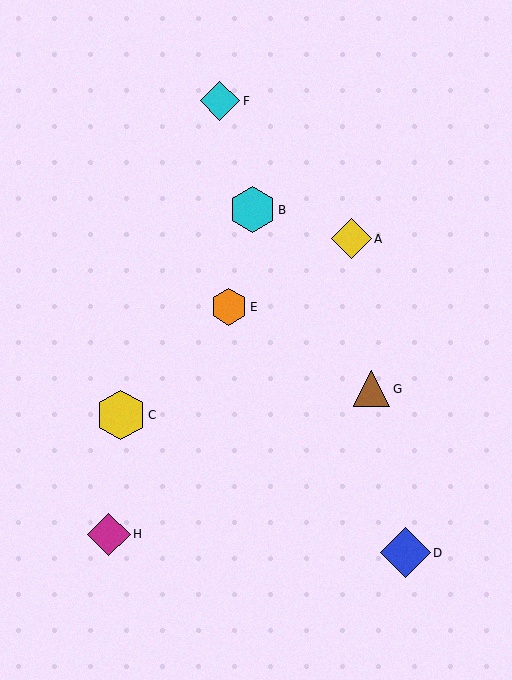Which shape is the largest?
The blue diamond (labeled D) is the largest.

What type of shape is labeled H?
Shape H is a magenta diamond.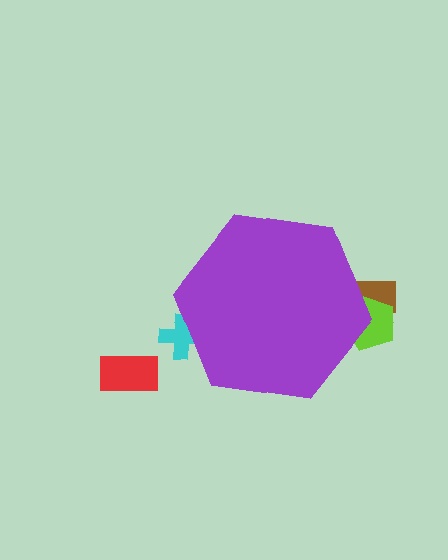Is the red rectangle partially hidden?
No, the red rectangle is fully visible.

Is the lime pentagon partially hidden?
Yes, the lime pentagon is partially hidden behind the purple hexagon.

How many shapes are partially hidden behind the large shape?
3 shapes are partially hidden.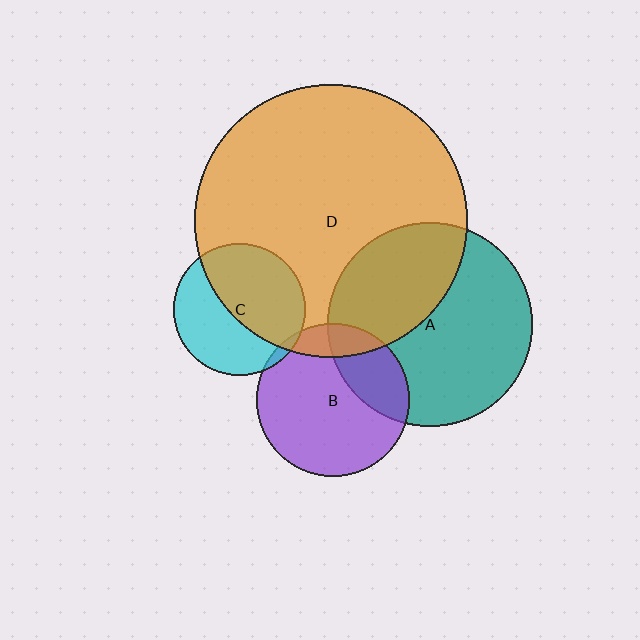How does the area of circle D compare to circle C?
Approximately 4.3 times.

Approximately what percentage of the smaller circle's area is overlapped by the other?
Approximately 15%.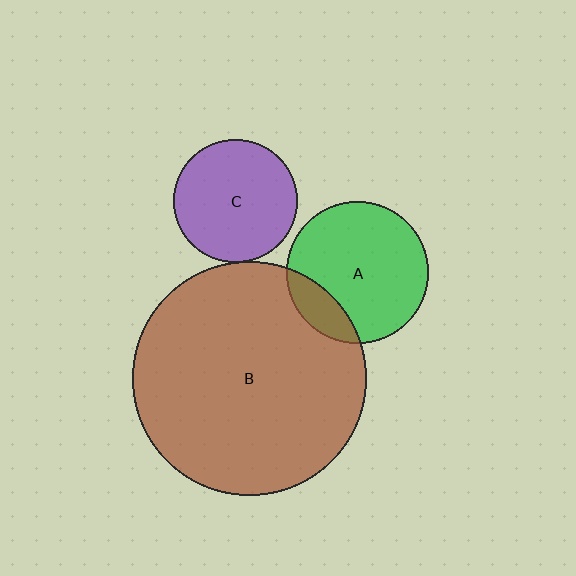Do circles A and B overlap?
Yes.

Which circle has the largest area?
Circle B (brown).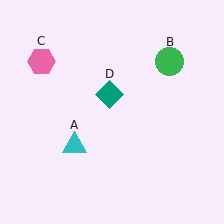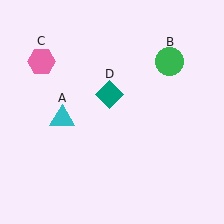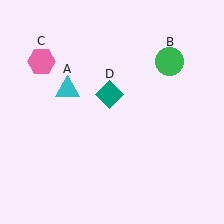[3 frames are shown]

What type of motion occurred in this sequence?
The cyan triangle (object A) rotated clockwise around the center of the scene.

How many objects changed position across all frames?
1 object changed position: cyan triangle (object A).